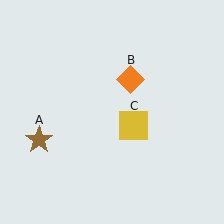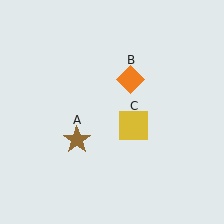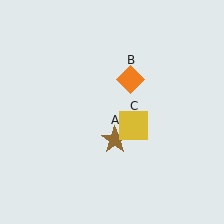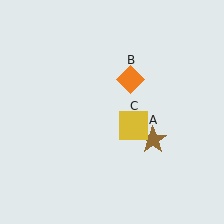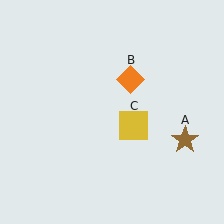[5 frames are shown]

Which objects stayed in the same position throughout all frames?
Orange diamond (object B) and yellow square (object C) remained stationary.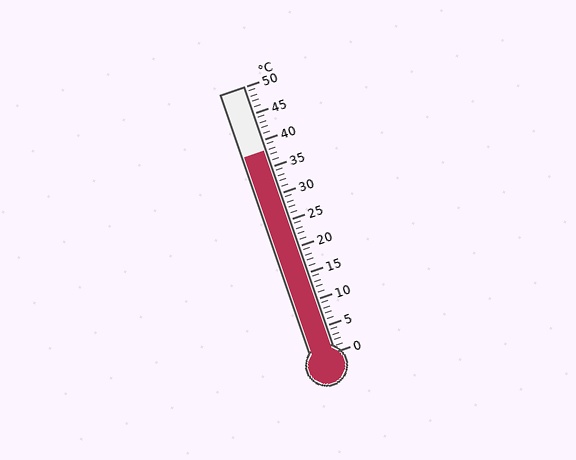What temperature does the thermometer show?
The thermometer shows approximately 38°C.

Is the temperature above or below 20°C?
The temperature is above 20°C.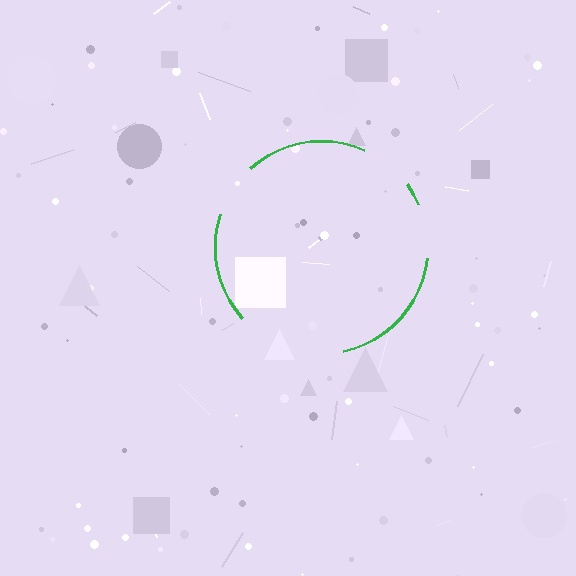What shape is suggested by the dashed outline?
The dashed outline suggests a circle.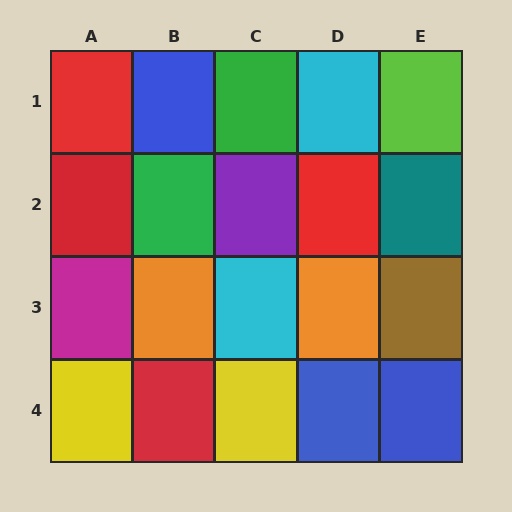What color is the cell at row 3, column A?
Magenta.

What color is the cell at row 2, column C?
Purple.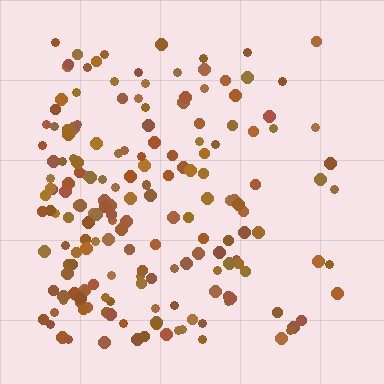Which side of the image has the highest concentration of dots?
The left.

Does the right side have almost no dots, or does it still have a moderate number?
Still a moderate number, just noticeably fewer than the left.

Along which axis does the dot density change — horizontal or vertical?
Horizontal.